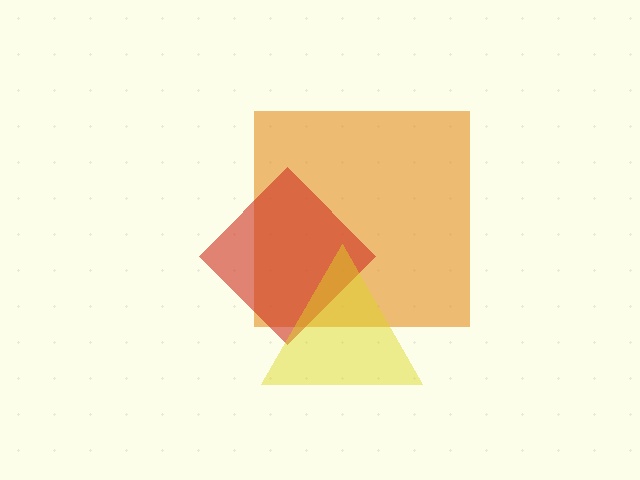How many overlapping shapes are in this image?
There are 3 overlapping shapes in the image.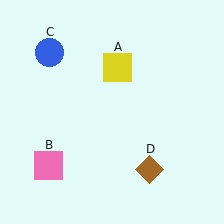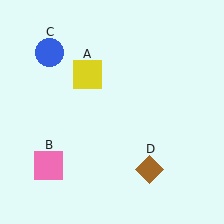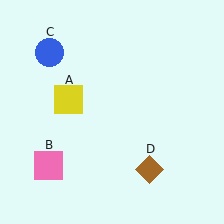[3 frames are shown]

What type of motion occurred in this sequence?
The yellow square (object A) rotated counterclockwise around the center of the scene.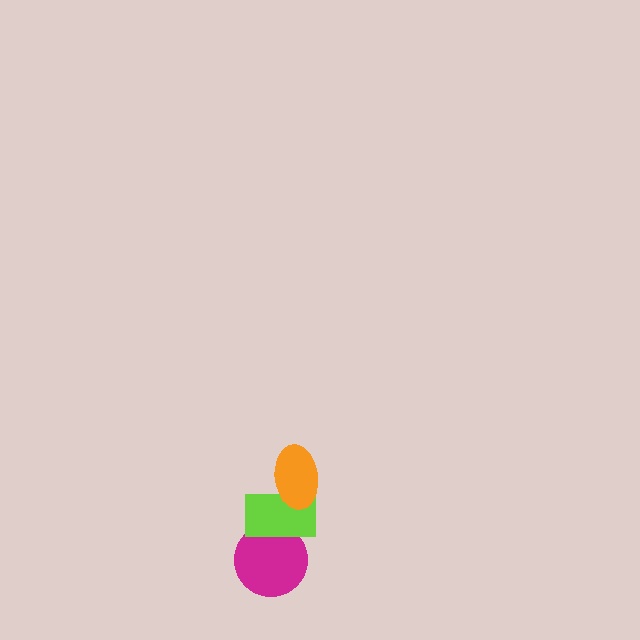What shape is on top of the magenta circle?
The lime rectangle is on top of the magenta circle.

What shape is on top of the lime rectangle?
The orange ellipse is on top of the lime rectangle.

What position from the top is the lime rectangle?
The lime rectangle is 2nd from the top.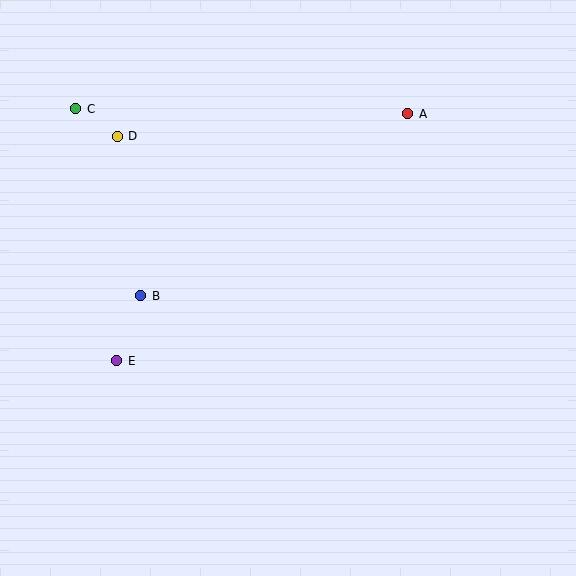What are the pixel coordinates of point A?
Point A is at (408, 114).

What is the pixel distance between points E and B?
The distance between E and B is 69 pixels.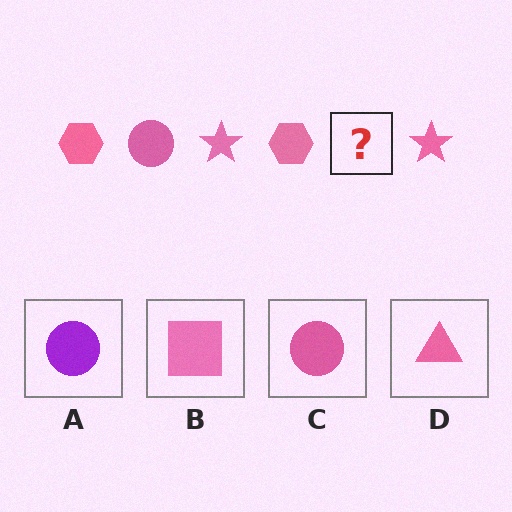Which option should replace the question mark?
Option C.